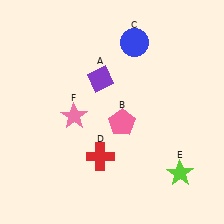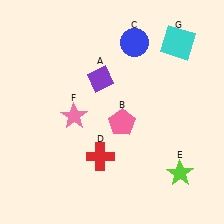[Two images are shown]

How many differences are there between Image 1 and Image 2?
There is 1 difference between the two images.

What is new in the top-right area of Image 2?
A cyan square (G) was added in the top-right area of Image 2.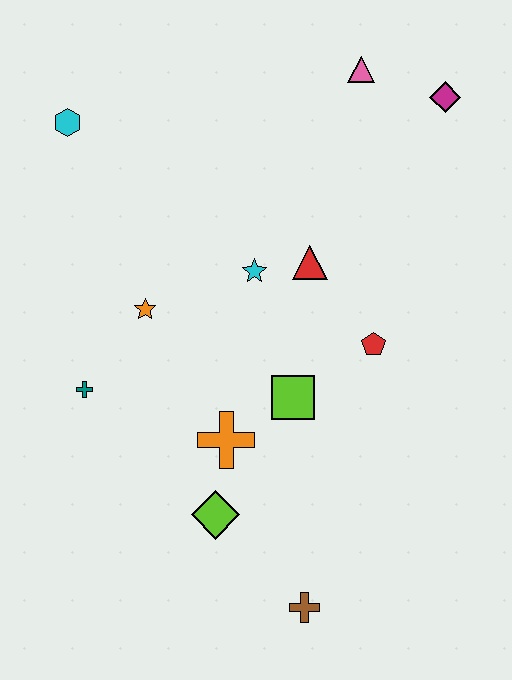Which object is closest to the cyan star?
The red triangle is closest to the cyan star.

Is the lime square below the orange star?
Yes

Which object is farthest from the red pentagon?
The cyan hexagon is farthest from the red pentagon.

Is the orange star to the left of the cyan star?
Yes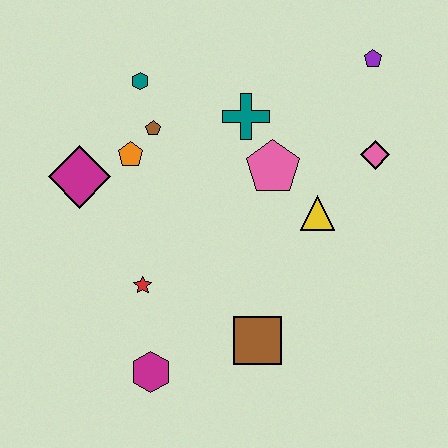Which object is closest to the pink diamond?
The yellow triangle is closest to the pink diamond.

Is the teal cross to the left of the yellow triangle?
Yes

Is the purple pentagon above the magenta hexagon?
Yes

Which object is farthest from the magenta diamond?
The purple pentagon is farthest from the magenta diamond.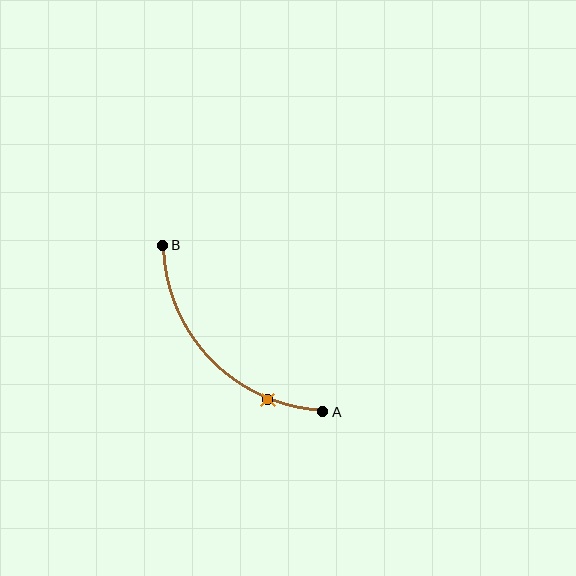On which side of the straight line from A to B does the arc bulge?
The arc bulges below and to the left of the straight line connecting A and B.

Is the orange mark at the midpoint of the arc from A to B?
No. The orange mark lies on the arc but is closer to endpoint A. The arc midpoint would be at the point on the curve equidistant along the arc from both A and B.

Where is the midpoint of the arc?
The arc midpoint is the point on the curve farthest from the straight line joining A and B. It sits below and to the left of that line.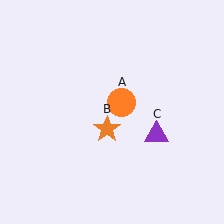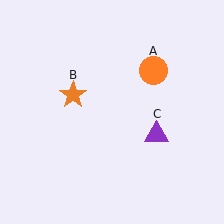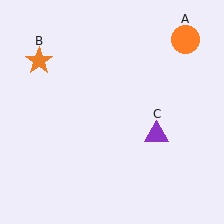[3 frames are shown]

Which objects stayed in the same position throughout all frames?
Purple triangle (object C) remained stationary.